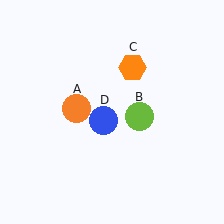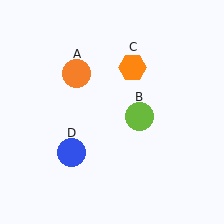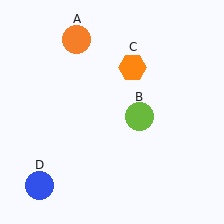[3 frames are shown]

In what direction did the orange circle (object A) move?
The orange circle (object A) moved up.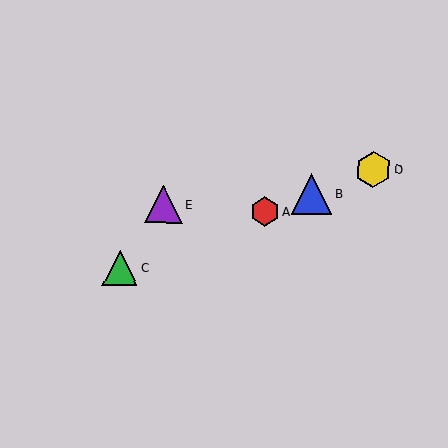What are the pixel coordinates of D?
Object D is at (373, 170).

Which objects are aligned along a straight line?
Objects A, B, C, D are aligned along a straight line.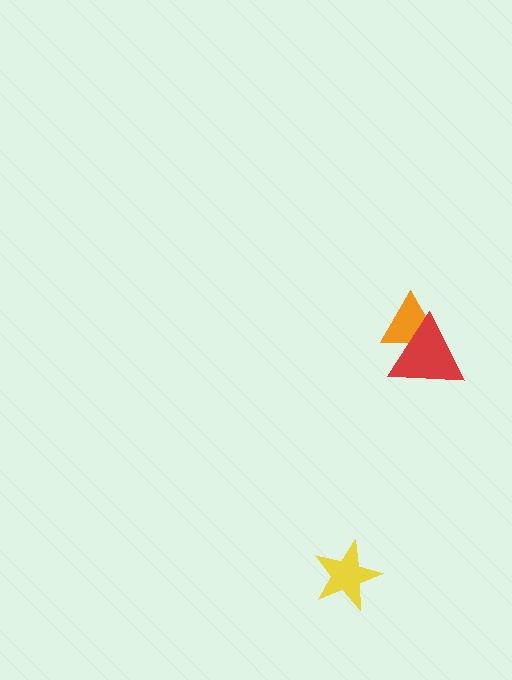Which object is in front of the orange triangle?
The red triangle is in front of the orange triangle.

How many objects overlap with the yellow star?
0 objects overlap with the yellow star.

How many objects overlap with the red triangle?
1 object overlaps with the red triangle.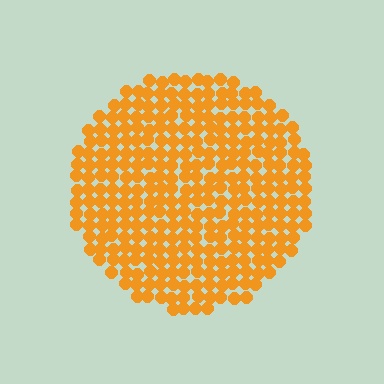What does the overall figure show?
The overall figure shows a circle.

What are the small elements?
The small elements are circles.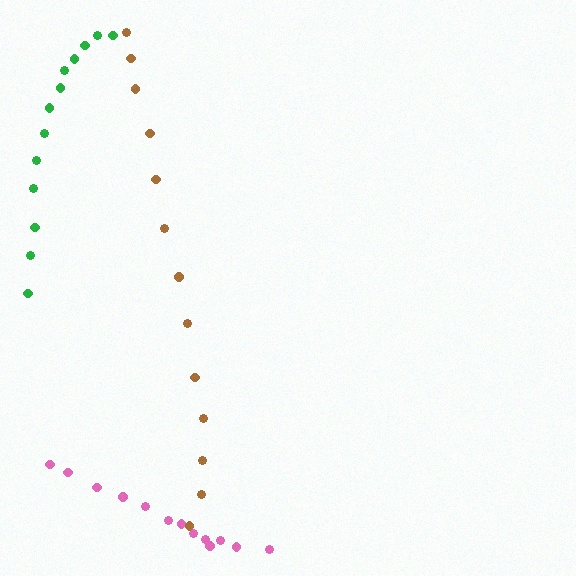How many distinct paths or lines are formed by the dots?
There are 3 distinct paths.